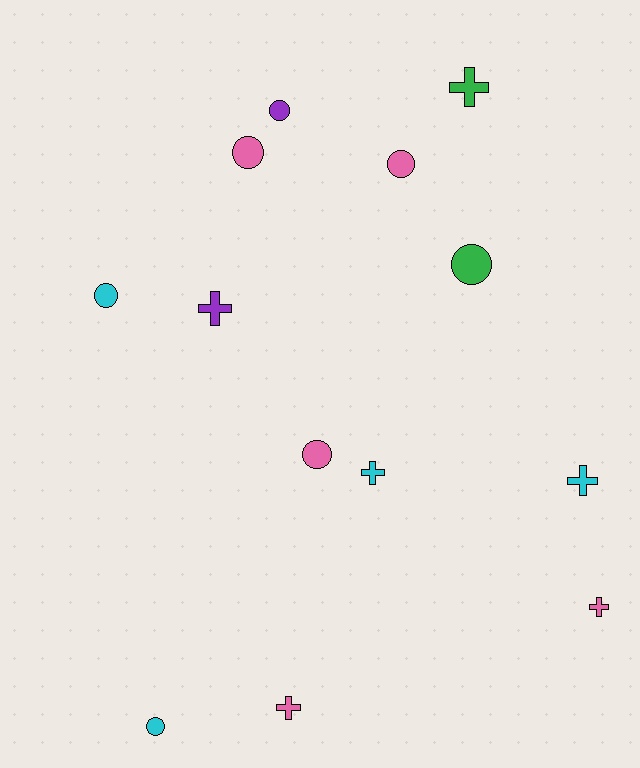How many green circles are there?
There is 1 green circle.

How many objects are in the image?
There are 13 objects.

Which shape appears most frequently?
Circle, with 7 objects.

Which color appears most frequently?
Pink, with 5 objects.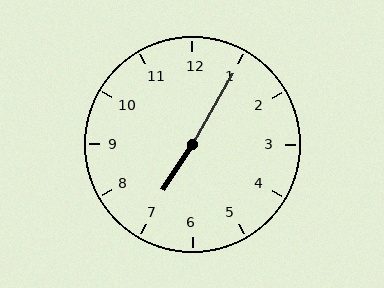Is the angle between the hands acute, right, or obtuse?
It is obtuse.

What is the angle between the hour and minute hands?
Approximately 178 degrees.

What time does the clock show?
7:05.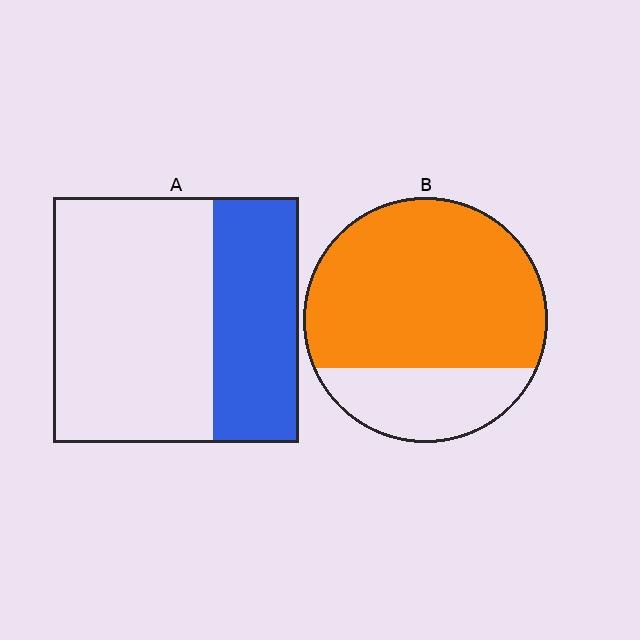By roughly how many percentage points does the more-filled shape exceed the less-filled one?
By roughly 40 percentage points (B over A).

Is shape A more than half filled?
No.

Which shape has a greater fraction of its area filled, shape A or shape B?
Shape B.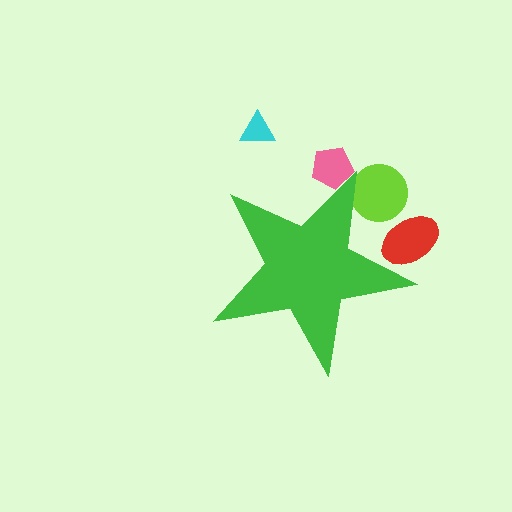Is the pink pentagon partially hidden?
Yes, the pink pentagon is partially hidden behind the green star.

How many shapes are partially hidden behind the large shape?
3 shapes are partially hidden.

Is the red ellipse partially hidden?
Yes, the red ellipse is partially hidden behind the green star.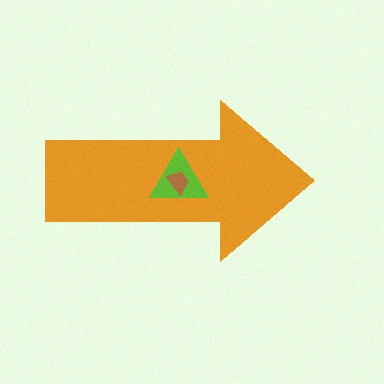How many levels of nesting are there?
3.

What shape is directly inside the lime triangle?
The brown trapezoid.